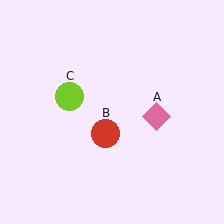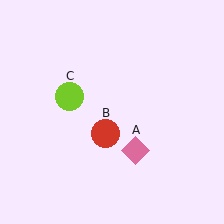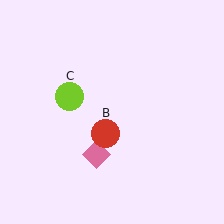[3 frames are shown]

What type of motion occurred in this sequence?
The pink diamond (object A) rotated clockwise around the center of the scene.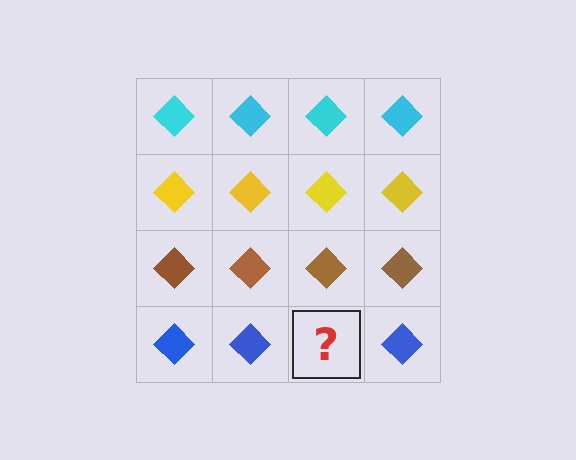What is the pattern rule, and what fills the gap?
The rule is that each row has a consistent color. The gap should be filled with a blue diamond.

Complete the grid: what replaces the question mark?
The question mark should be replaced with a blue diamond.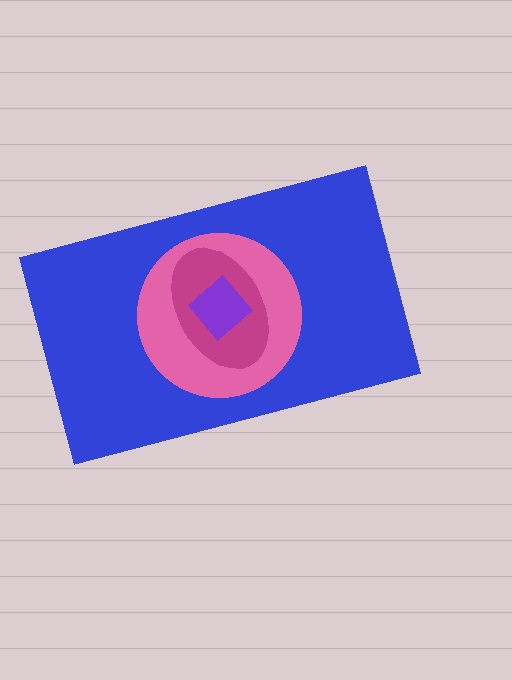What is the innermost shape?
The purple diamond.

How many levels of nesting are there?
4.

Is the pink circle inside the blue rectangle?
Yes.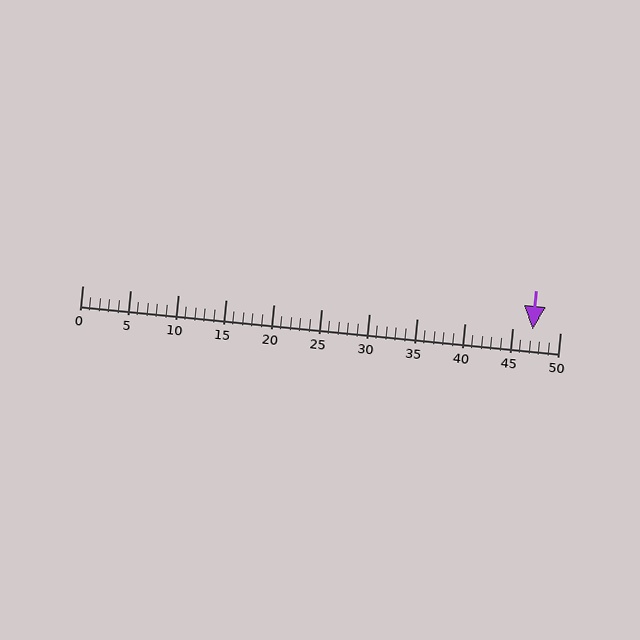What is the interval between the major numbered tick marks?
The major tick marks are spaced 5 units apart.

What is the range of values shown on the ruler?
The ruler shows values from 0 to 50.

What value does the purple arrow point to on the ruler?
The purple arrow points to approximately 47.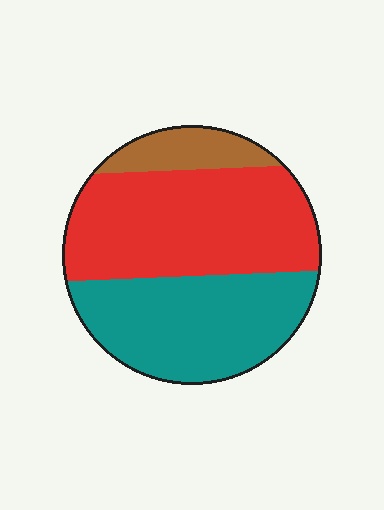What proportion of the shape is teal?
Teal covers roughly 40% of the shape.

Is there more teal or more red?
Red.